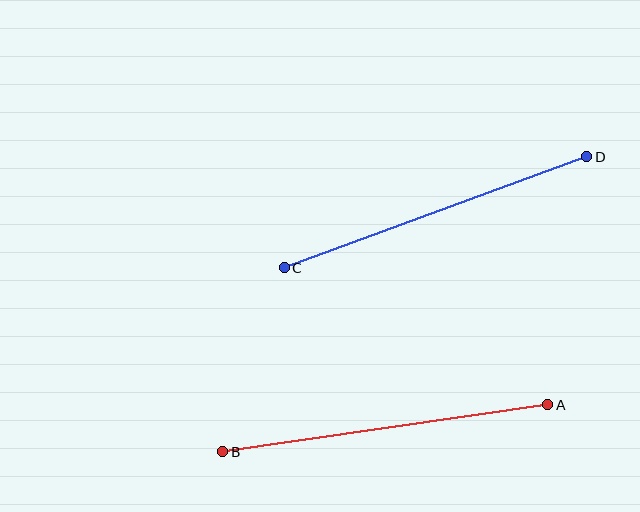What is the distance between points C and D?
The distance is approximately 322 pixels.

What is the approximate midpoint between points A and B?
The midpoint is at approximately (385, 428) pixels.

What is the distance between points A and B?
The distance is approximately 329 pixels.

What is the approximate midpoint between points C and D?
The midpoint is at approximately (435, 212) pixels.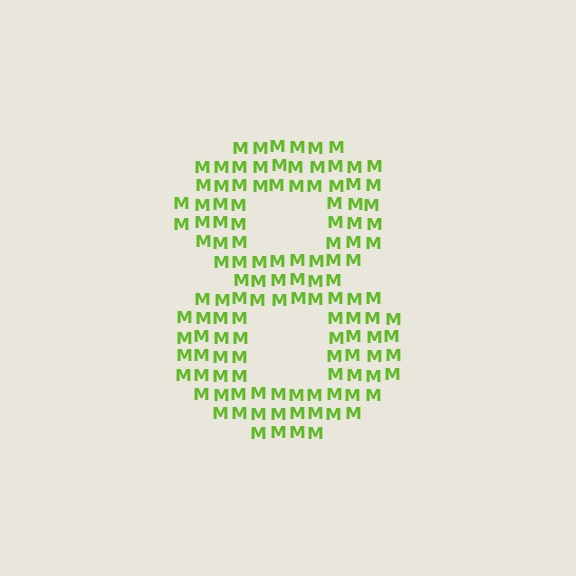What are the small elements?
The small elements are letter M's.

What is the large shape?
The large shape is the digit 8.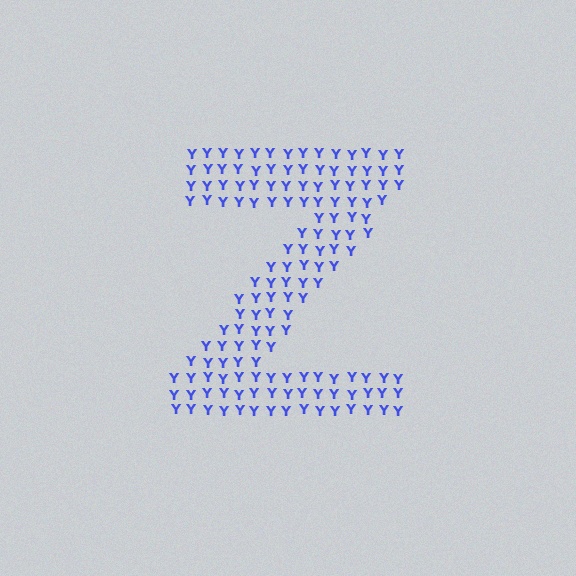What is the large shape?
The large shape is the letter Z.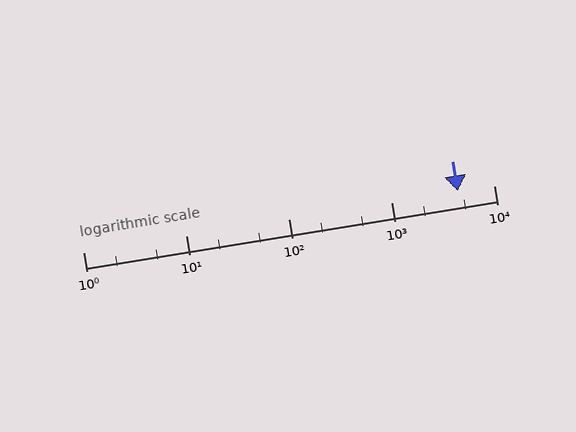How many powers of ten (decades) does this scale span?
The scale spans 4 decades, from 1 to 10000.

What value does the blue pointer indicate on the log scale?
The pointer indicates approximately 4500.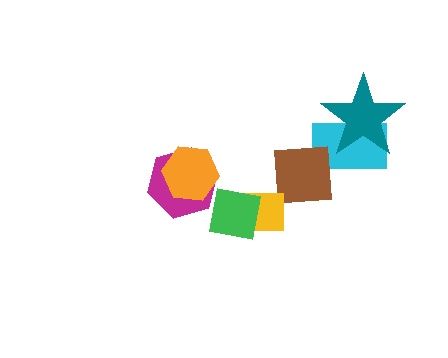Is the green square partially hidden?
No, no other shape covers it.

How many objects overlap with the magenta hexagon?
1 object overlaps with the magenta hexagon.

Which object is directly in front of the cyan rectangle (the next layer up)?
The brown square is directly in front of the cyan rectangle.